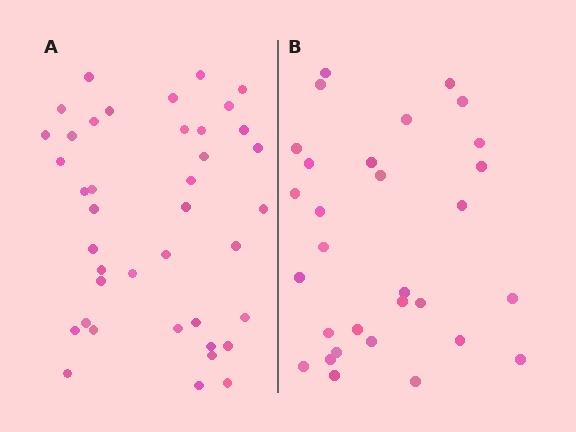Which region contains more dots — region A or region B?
Region A (the left region) has more dots.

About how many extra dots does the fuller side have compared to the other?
Region A has roughly 10 or so more dots than region B.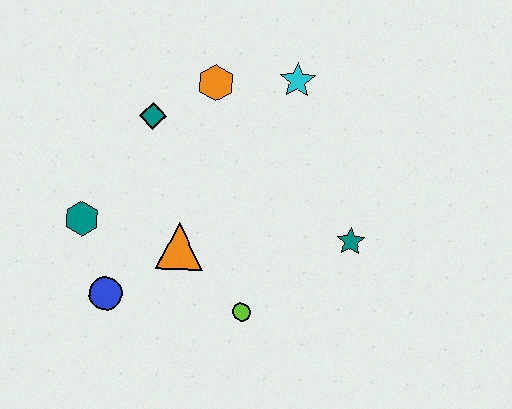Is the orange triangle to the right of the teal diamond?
Yes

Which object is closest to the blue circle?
The teal hexagon is closest to the blue circle.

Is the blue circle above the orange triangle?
No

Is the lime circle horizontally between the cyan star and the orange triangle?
Yes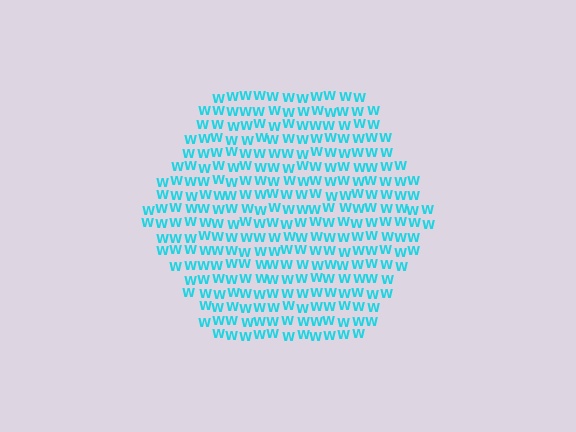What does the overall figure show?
The overall figure shows a hexagon.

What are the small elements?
The small elements are letter W's.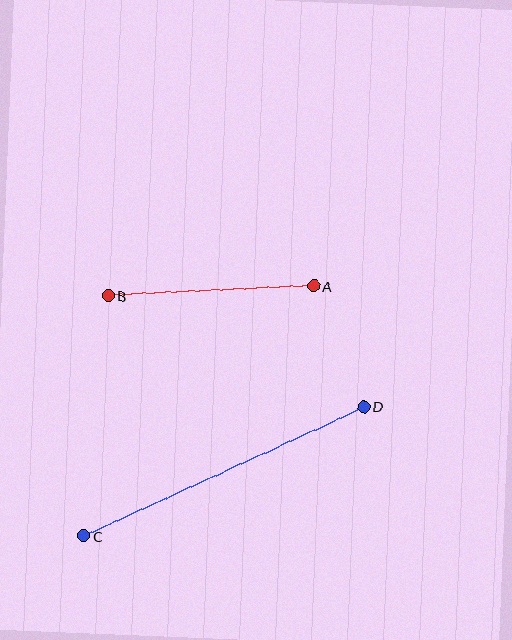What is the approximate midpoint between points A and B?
The midpoint is at approximately (211, 291) pixels.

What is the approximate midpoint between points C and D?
The midpoint is at approximately (224, 471) pixels.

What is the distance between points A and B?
The distance is approximately 206 pixels.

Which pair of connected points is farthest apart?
Points C and D are farthest apart.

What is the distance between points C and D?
The distance is approximately 309 pixels.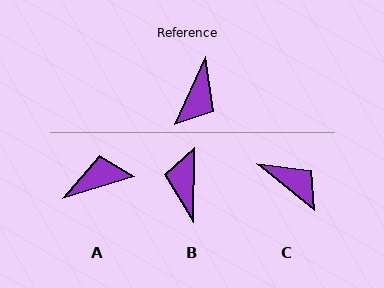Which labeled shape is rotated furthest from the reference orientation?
B, about 157 degrees away.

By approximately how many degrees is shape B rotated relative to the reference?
Approximately 157 degrees clockwise.